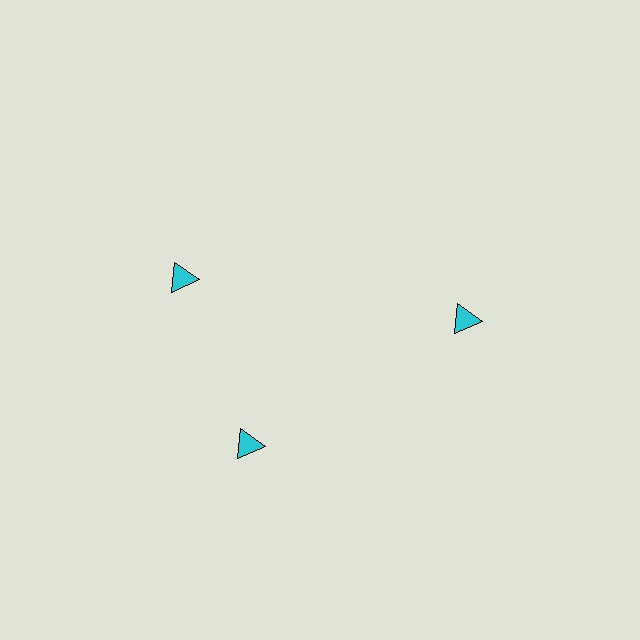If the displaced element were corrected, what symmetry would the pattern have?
It would have 3-fold rotational symmetry — the pattern would map onto itself every 120 degrees.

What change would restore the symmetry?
The symmetry would be restored by rotating it back into even spacing with its neighbors so that all 3 triangles sit at equal angles and equal distance from the center.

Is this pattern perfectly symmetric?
No. The 3 cyan triangles are arranged in a ring, but one element near the 11 o'clock position is rotated out of alignment along the ring, breaking the 3-fold rotational symmetry.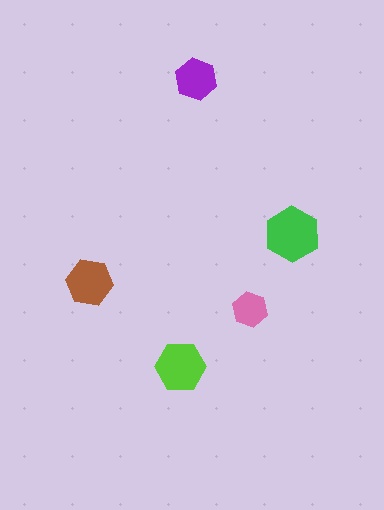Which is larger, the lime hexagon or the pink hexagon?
The lime one.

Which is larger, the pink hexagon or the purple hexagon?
The purple one.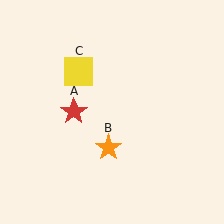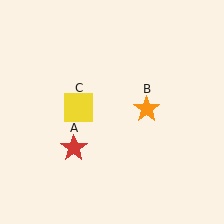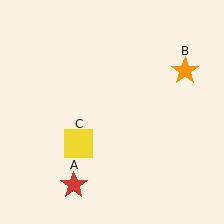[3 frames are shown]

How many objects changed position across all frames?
3 objects changed position: red star (object A), orange star (object B), yellow square (object C).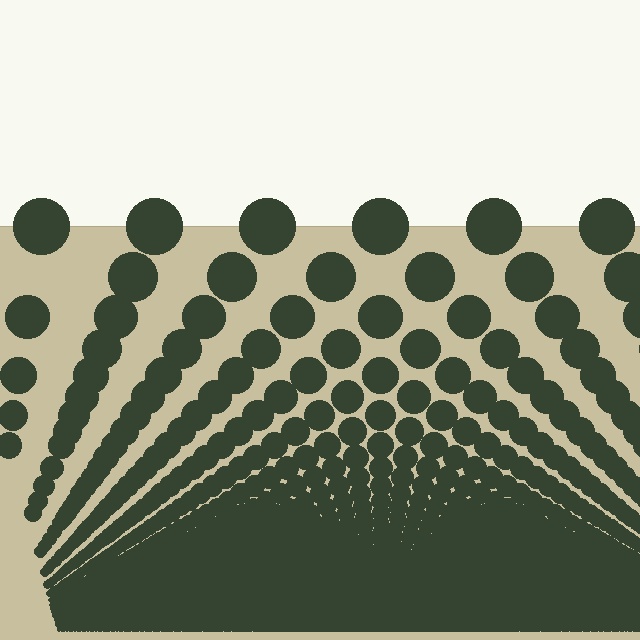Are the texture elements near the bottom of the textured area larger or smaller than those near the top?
Smaller. The gradient is inverted — elements near the bottom are smaller and denser.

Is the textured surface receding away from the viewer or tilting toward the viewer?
The surface appears to tilt toward the viewer. Texture elements get larger and sparser toward the top.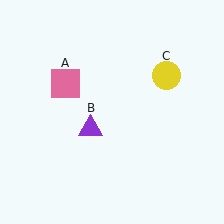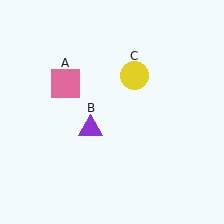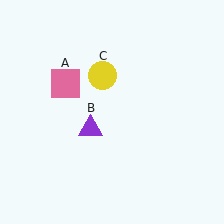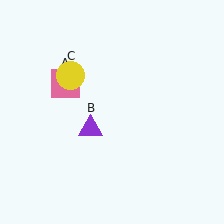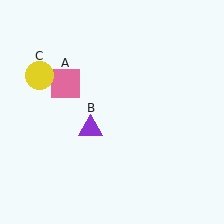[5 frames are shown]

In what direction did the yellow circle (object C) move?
The yellow circle (object C) moved left.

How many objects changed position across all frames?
1 object changed position: yellow circle (object C).